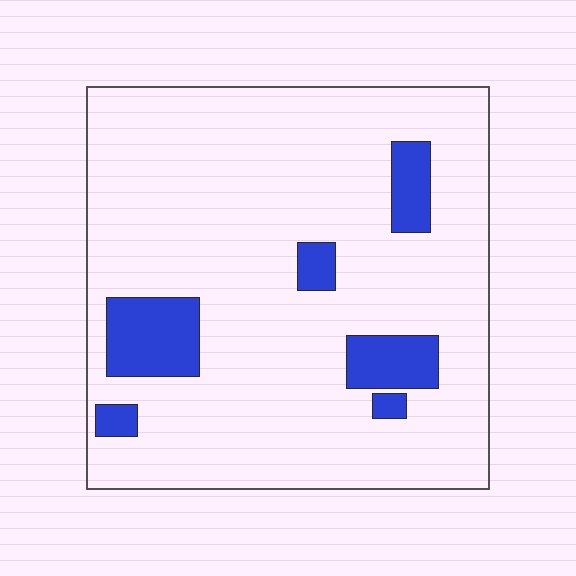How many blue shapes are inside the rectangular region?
6.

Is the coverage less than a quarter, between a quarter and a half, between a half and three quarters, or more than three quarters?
Less than a quarter.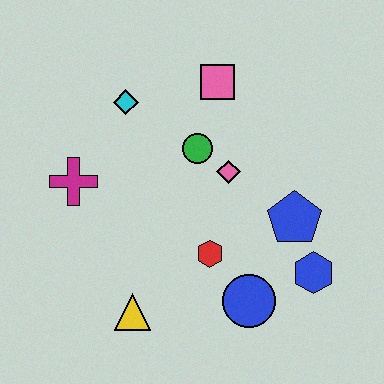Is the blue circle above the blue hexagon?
No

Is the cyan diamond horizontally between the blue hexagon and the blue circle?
No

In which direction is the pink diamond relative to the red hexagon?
The pink diamond is above the red hexagon.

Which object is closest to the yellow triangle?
The red hexagon is closest to the yellow triangle.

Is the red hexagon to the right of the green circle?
Yes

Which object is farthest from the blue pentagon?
The magenta cross is farthest from the blue pentagon.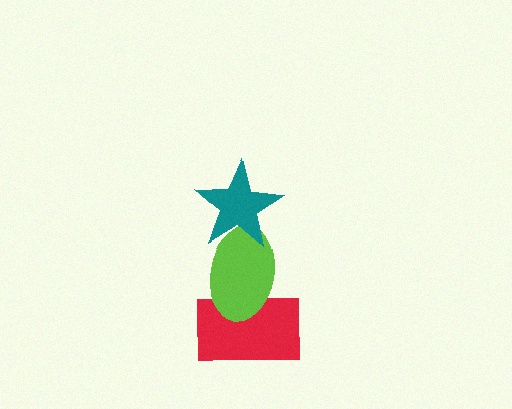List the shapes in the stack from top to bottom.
From top to bottom: the teal star, the lime ellipse, the red rectangle.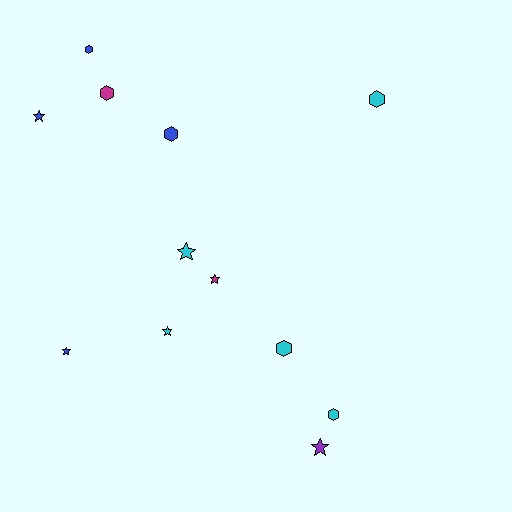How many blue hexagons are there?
There are 2 blue hexagons.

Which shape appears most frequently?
Hexagon, with 6 objects.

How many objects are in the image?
There are 12 objects.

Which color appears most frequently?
Cyan, with 5 objects.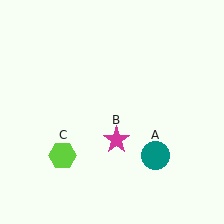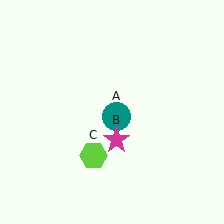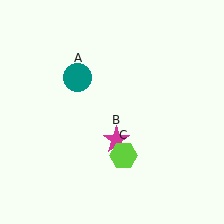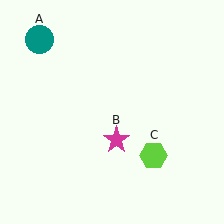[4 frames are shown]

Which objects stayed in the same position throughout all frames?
Magenta star (object B) remained stationary.